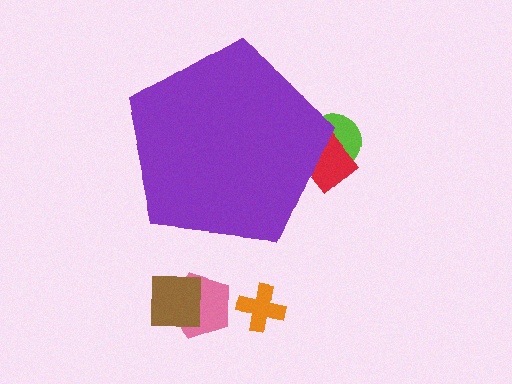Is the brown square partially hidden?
No, the brown square is fully visible.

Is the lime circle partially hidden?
Yes, the lime circle is partially hidden behind the purple pentagon.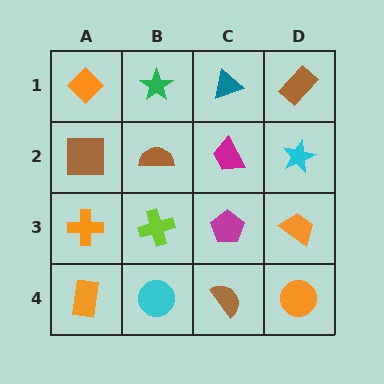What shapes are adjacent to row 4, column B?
A lime cross (row 3, column B), an orange rectangle (row 4, column A), a brown semicircle (row 4, column C).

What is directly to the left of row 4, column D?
A brown semicircle.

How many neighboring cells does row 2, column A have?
3.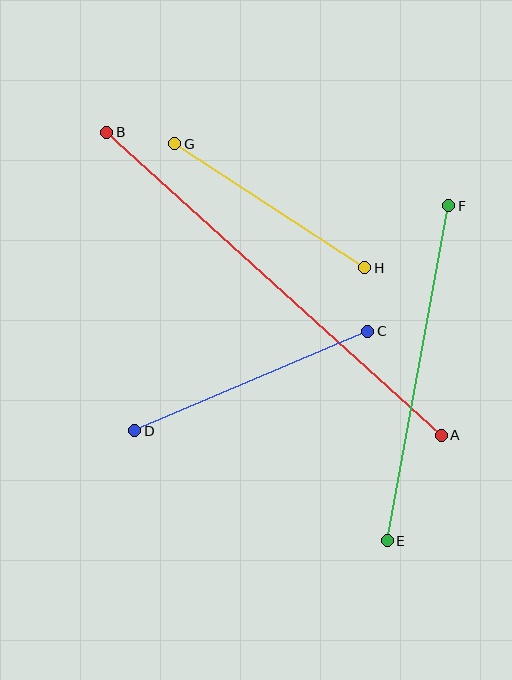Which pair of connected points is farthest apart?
Points A and B are farthest apart.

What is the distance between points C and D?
The distance is approximately 253 pixels.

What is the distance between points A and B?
The distance is approximately 452 pixels.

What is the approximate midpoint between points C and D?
The midpoint is at approximately (251, 381) pixels.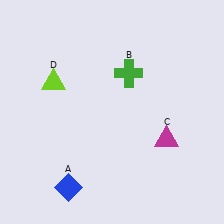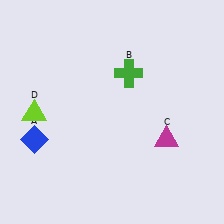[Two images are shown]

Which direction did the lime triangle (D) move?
The lime triangle (D) moved down.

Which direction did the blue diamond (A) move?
The blue diamond (A) moved up.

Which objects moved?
The objects that moved are: the blue diamond (A), the lime triangle (D).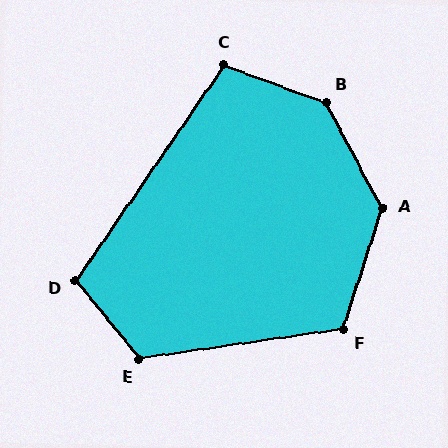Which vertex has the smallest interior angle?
C, at approximately 105 degrees.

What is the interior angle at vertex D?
Approximately 106 degrees (obtuse).